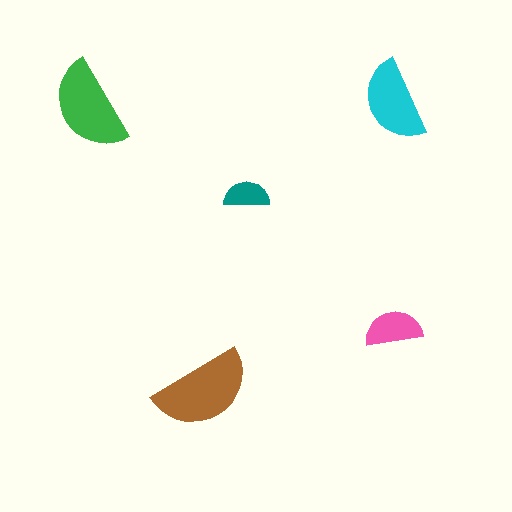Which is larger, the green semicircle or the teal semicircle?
The green one.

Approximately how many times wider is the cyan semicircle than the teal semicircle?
About 2 times wider.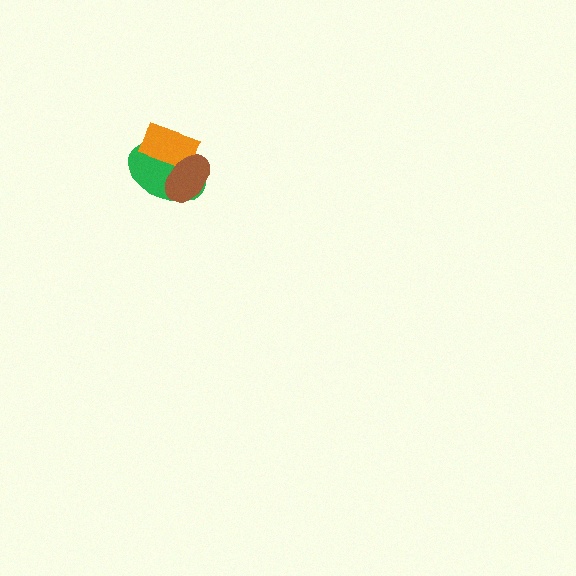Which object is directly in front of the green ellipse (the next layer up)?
The orange rectangle is directly in front of the green ellipse.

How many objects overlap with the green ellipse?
2 objects overlap with the green ellipse.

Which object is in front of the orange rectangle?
The brown ellipse is in front of the orange rectangle.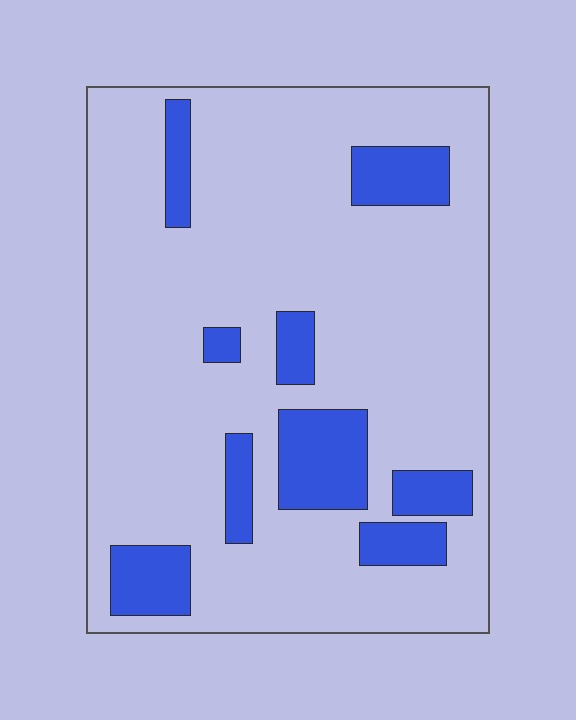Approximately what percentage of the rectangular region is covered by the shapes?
Approximately 20%.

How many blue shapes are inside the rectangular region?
9.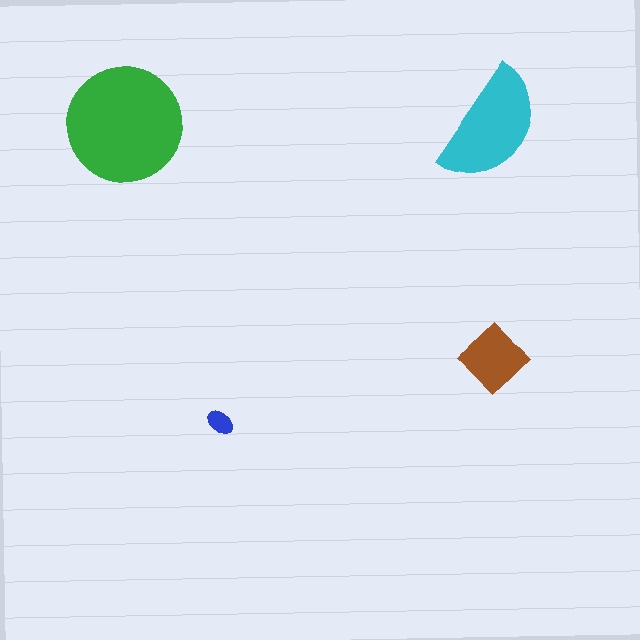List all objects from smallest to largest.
The blue ellipse, the brown diamond, the cyan semicircle, the green circle.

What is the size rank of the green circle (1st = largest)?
1st.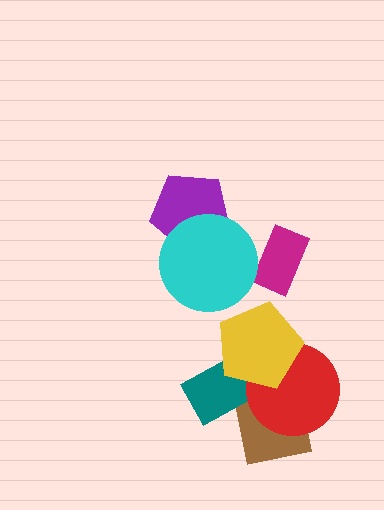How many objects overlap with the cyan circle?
1 object overlaps with the cyan circle.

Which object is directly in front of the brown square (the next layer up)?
The teal rectangle is directly in front of the brown square.